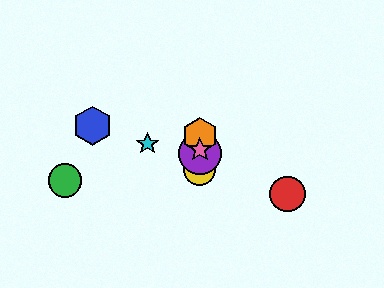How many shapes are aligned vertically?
4 shapes (the yellow circle, the purple circle, the orange hexagon, the pink star) are aligned vertically.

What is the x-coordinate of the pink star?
The pink star is at x≈200.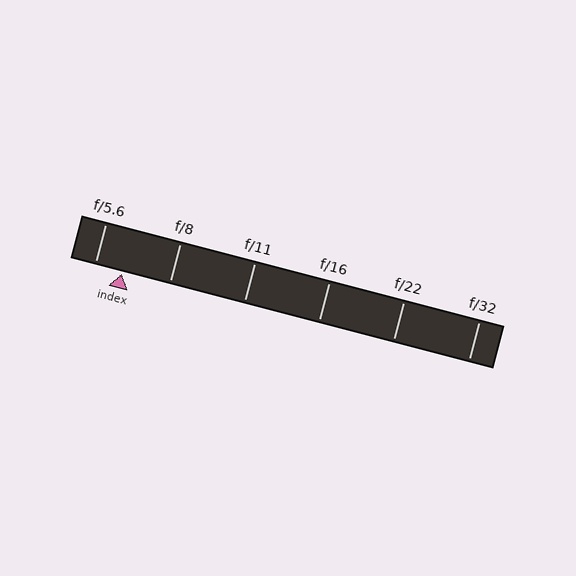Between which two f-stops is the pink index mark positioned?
The index mark is between f/5.6 and f/8.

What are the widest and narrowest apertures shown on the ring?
The widest aperture shown is f/5.6 and the narrowest is f/32.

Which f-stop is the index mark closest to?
The index mark is closest to f/5.6.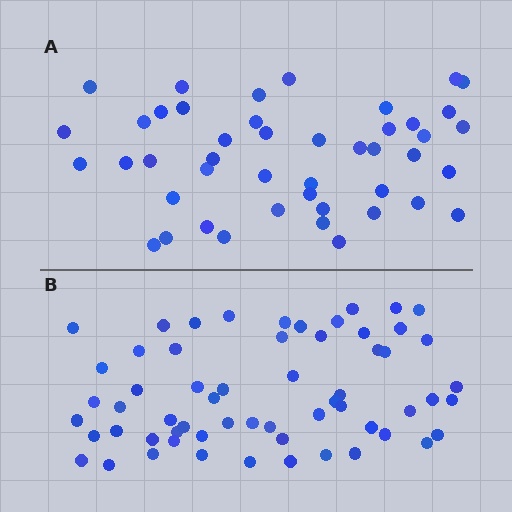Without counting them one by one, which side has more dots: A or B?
Region B (the bottom region) has more dots.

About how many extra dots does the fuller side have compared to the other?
Region B has approximately 15 more dots than region A.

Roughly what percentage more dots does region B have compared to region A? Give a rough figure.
About 35% more.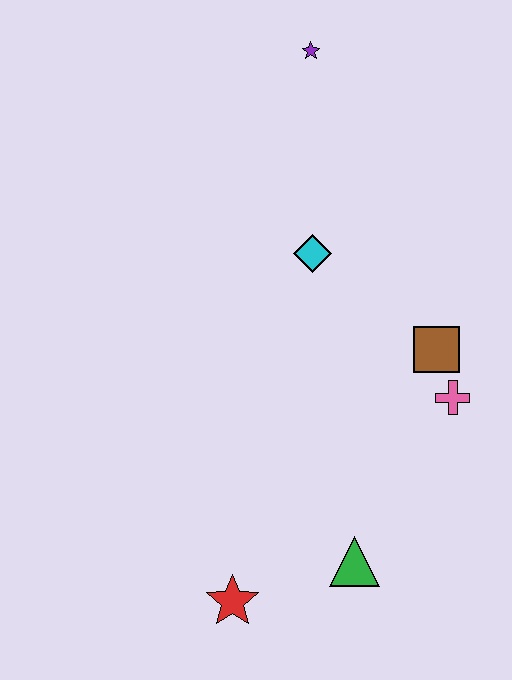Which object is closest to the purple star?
The cyan diamond is closest to the purple star.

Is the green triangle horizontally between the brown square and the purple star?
Yes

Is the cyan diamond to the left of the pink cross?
Yes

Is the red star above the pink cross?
No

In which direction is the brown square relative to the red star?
The brown square is above the red star.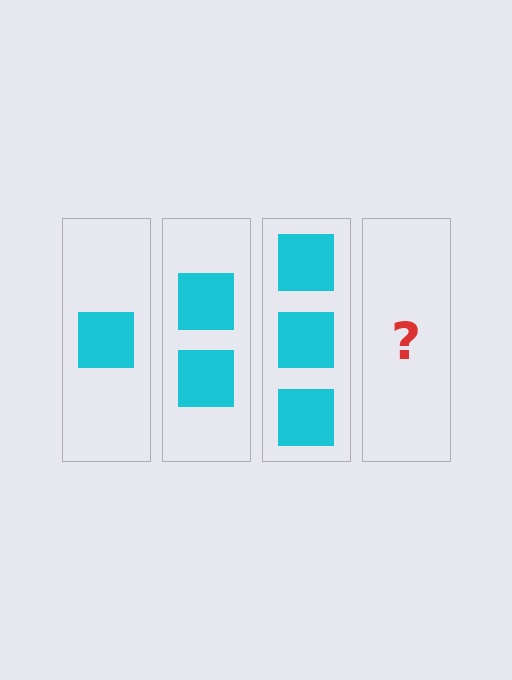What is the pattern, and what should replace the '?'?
The pattern is that each step adds one more square. The '?' should be 4 squares.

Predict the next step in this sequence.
The next step is 4 squares.